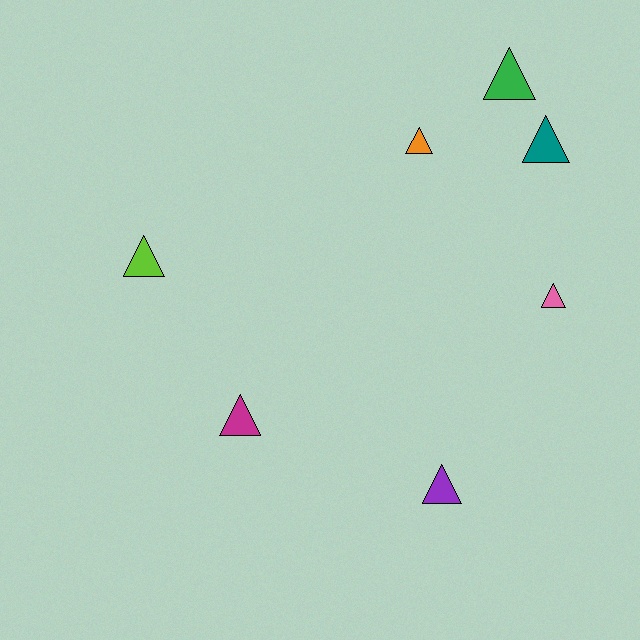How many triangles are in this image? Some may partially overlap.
There are 7 triangles.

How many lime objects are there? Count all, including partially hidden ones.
There is 1 lime object.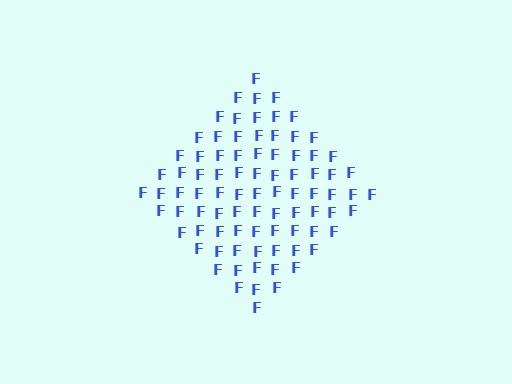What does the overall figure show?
The overall figure shows a diamond.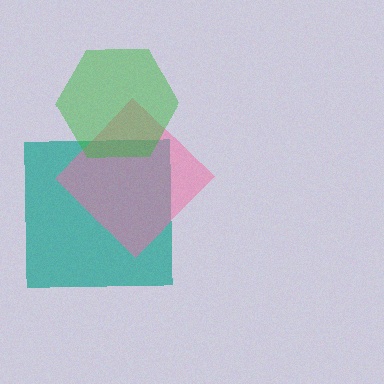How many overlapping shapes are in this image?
There are 3 overlapping shapes in the image.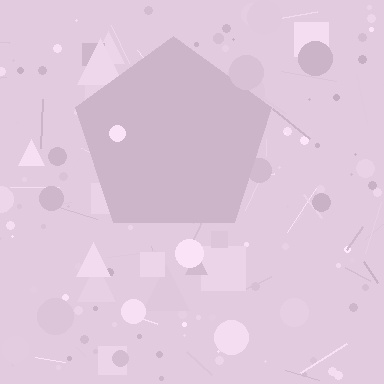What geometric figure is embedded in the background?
A pentagon is embedded in the background.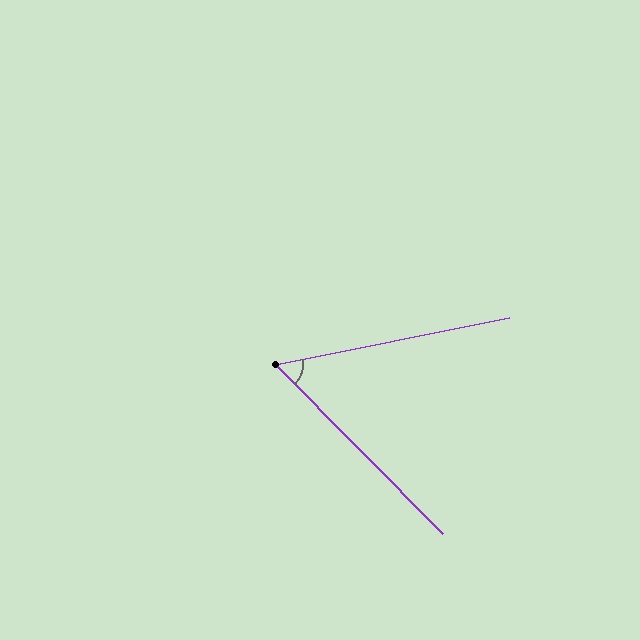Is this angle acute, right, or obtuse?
It is acute.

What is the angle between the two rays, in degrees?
Approximately 57 degrees.